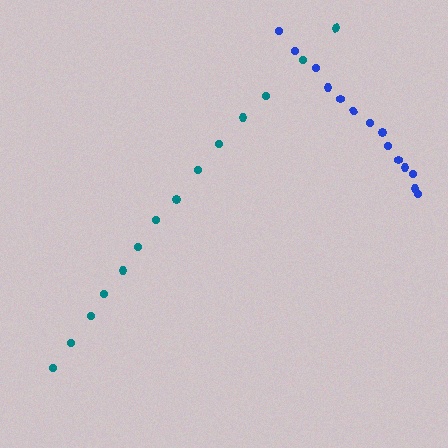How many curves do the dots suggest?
There are 2 distinct paths.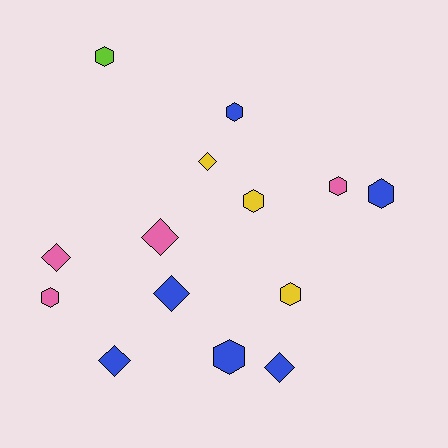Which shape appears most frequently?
Hexagon, with 8 objects.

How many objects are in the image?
There are 14 objects.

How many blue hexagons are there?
There are 3 blue hexagons.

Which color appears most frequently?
Blue, with 6 objects.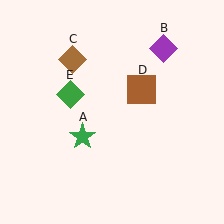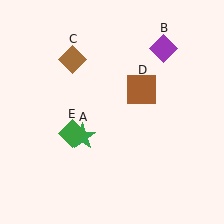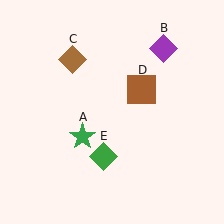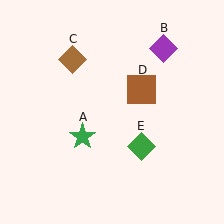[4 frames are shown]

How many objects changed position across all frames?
1 object changed position: green diamond (object E).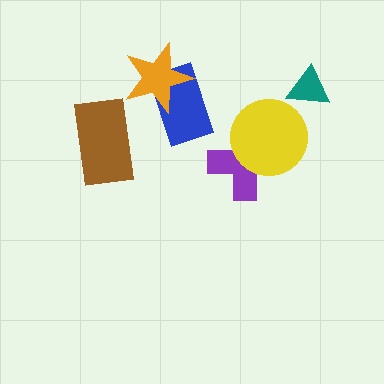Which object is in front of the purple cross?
The yellow circle is in front of the purple cross.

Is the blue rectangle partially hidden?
Yes, it is partially covered by another shape.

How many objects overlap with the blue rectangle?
1 object overlaps with the blue rectangle.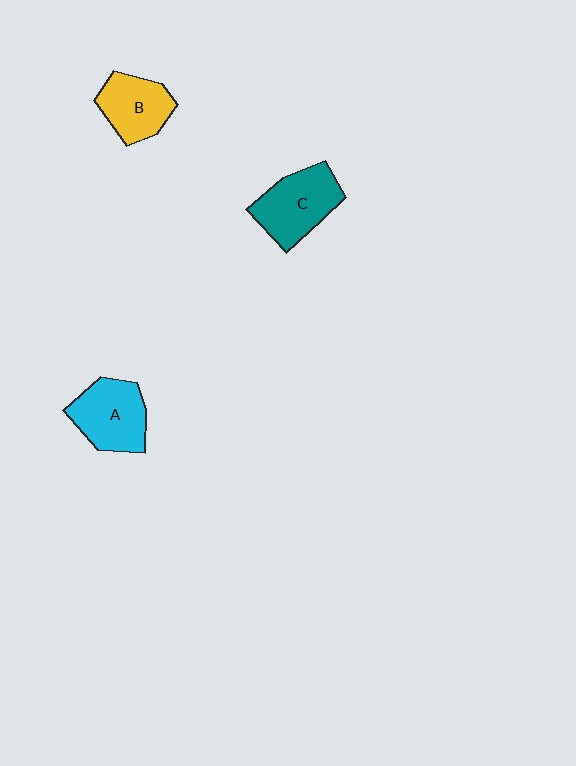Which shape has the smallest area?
Shape B (yellow).